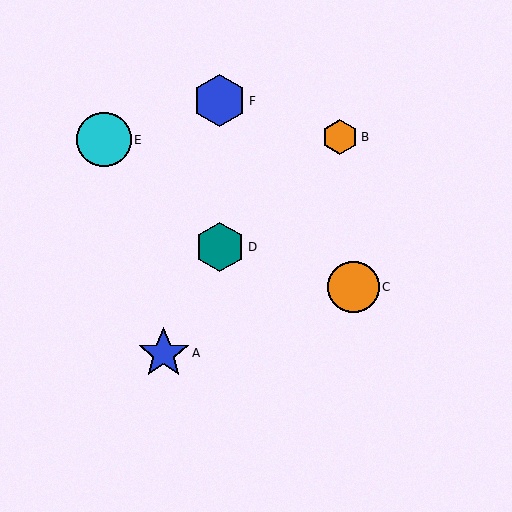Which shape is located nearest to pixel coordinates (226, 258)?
The teal hexagon (labeled D) at (220, 247) is nearest to that location.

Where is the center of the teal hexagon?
The center of the teal hexagon is at (220, 247).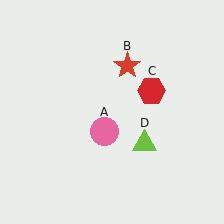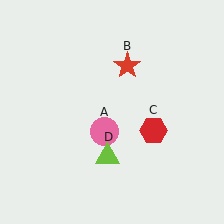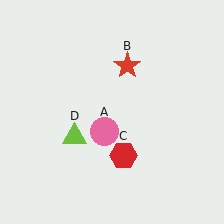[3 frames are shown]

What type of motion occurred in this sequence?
The red hexagon (object C), lime triangle (object D) rotated clockwise around the center of the scene.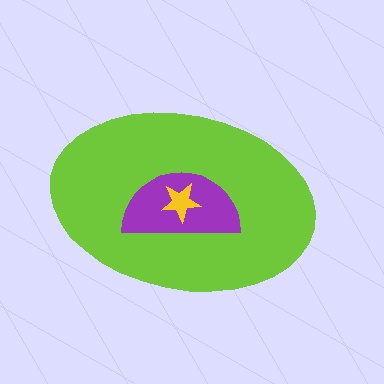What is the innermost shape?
The yellow star.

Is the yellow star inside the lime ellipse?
Yes.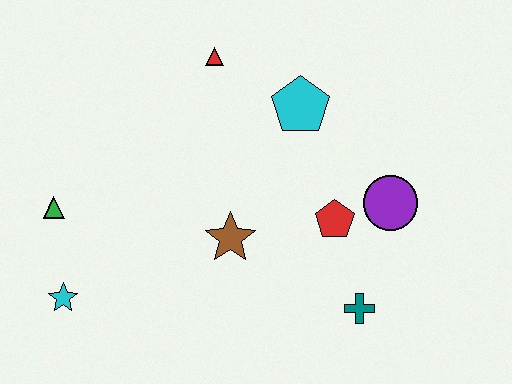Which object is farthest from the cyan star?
The purple circle is farthest from the cyan star.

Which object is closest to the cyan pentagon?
The red triangle is closest to the cyan pentagon.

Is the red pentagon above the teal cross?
Yes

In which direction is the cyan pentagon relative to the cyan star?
The cyan pentagon is to the right of the cyan star.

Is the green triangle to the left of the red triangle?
Yes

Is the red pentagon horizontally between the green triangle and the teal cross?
Yes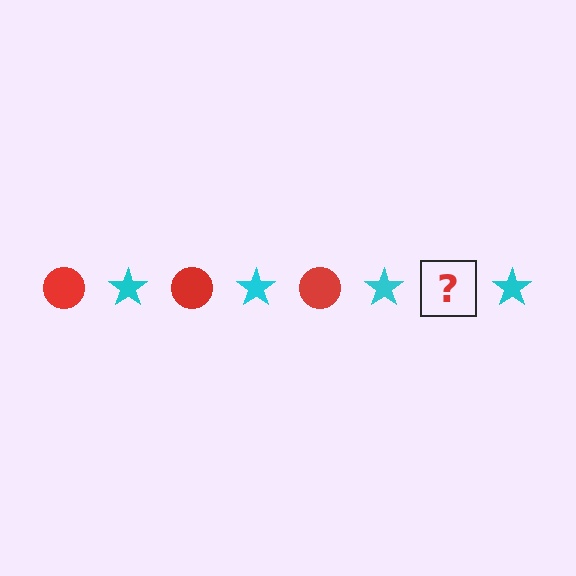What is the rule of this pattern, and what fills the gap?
The rule is that the pattern alternates between red circle and cyan star. The gap should be filled with a red circle.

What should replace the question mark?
The question mark should be replaced with a red circle.